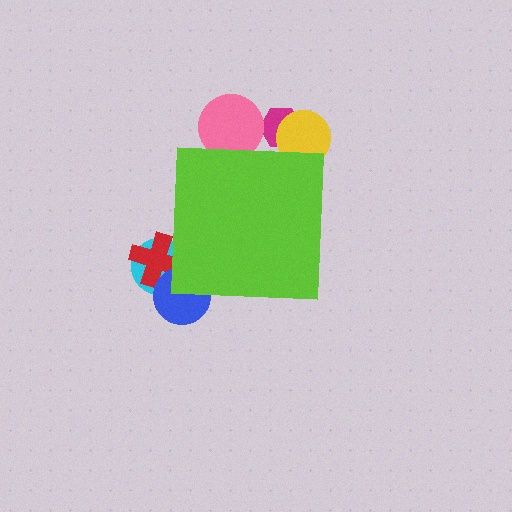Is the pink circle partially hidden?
Yes, the pink circle is partially hidden behind the lime square.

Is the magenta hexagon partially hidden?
Yes, the magenta hexagon is partially hidden behind the lime square.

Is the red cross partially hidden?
Yes, the red cross is partially hidden behind the lime square.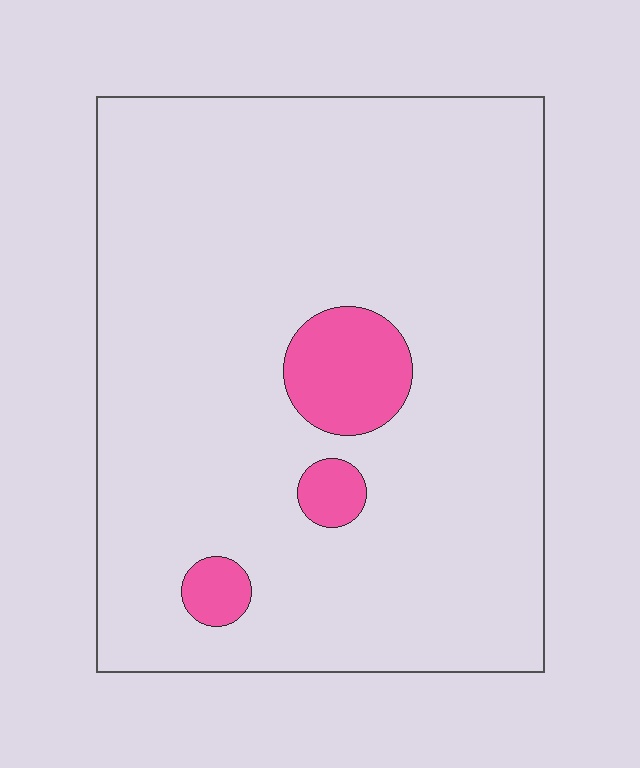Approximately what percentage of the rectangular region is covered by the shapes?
Approximately 10%.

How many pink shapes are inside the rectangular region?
3.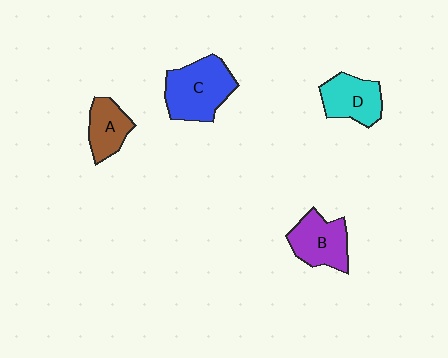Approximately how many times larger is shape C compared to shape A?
Approximately 1.7 times.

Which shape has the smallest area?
Shape A (brown).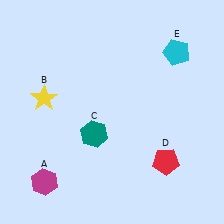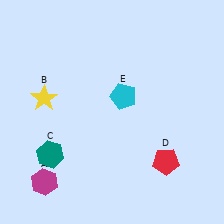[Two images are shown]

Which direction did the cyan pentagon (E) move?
The cyan pentagon (E) moved left.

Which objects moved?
The objects that moved are: the teal hexagon (C), the cyan pentagon (E).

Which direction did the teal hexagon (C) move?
The teal hexagon (C) moved left.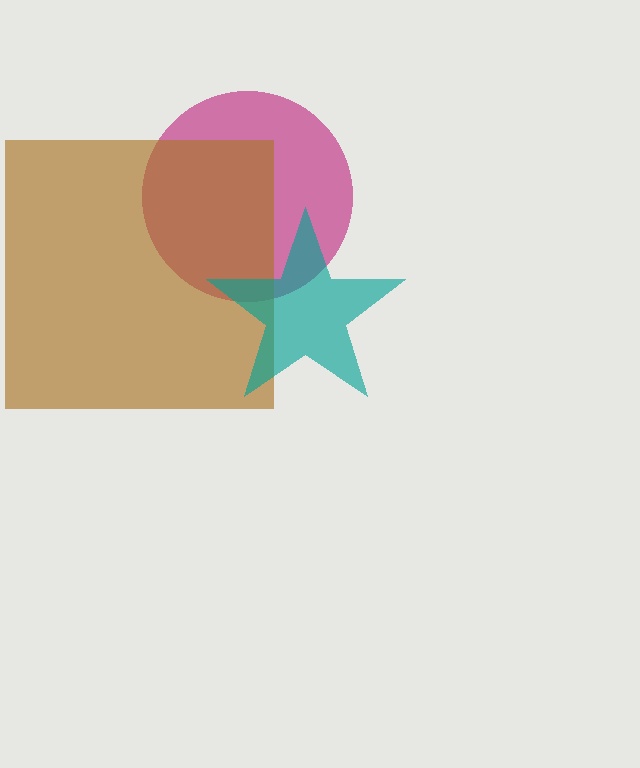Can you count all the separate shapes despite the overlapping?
Yes, there are 3 separate shapes.